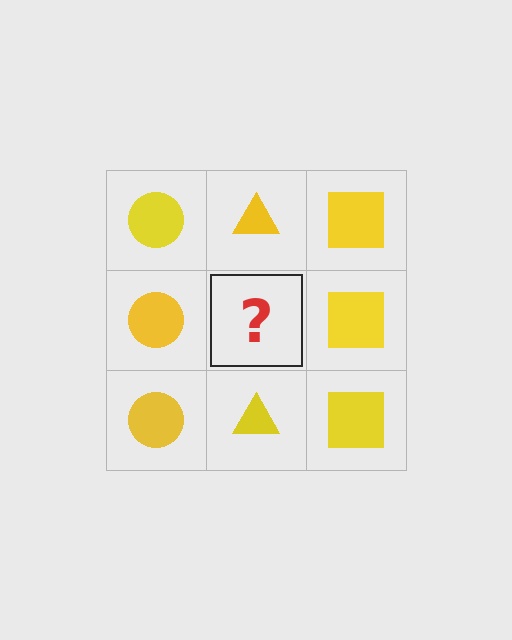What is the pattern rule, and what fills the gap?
The rule is that each column has a consistent shape. The gap should be filled with a yellow triangle.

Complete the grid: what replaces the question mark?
The question mark should be replaced with a yellow triangle.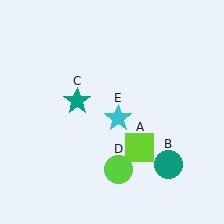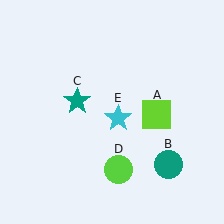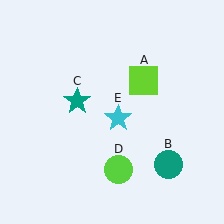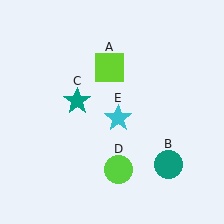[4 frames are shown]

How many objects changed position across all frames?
1 object changed position: lime square (object A).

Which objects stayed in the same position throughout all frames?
Teal circle (object B) and teal star (object C) and lime circle (object D) and cyan star (object E) remained stationary.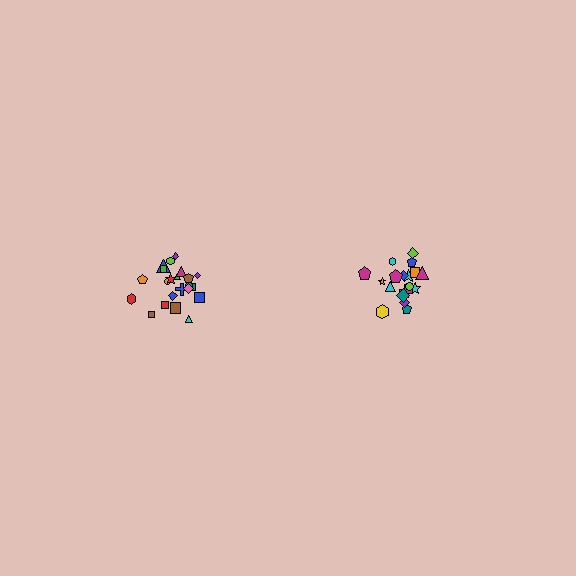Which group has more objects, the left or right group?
The left group.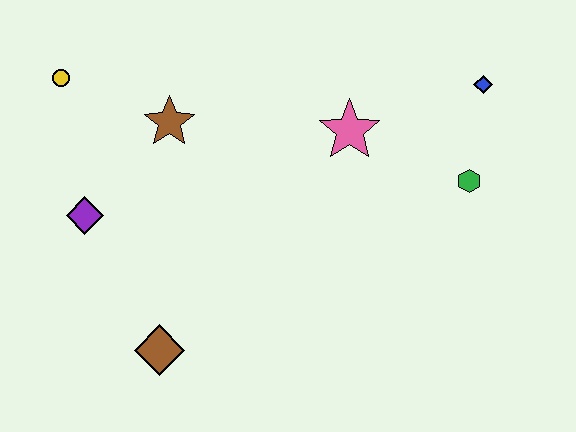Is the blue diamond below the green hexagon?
No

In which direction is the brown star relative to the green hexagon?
The brown star is to the left of the green hexagon.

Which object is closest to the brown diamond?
The purple diamond is closest to the brown diamond.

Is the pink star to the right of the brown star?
Yes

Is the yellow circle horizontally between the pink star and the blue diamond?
No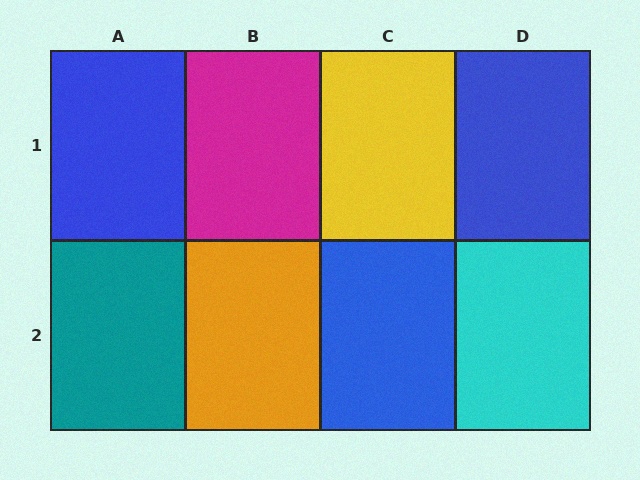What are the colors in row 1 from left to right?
Blue, magenta, yellow, blue.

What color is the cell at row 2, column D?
Cyan.